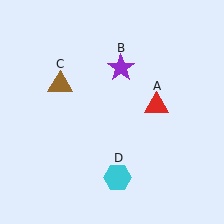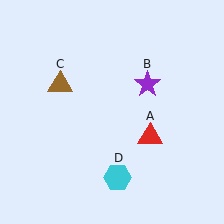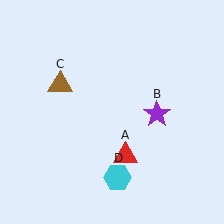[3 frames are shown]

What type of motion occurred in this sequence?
The red triangle (object A), purple star (object B) rotated clockwise around the center of the scene.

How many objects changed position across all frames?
2 objects changed position: red triangle (object A), purple star (object B).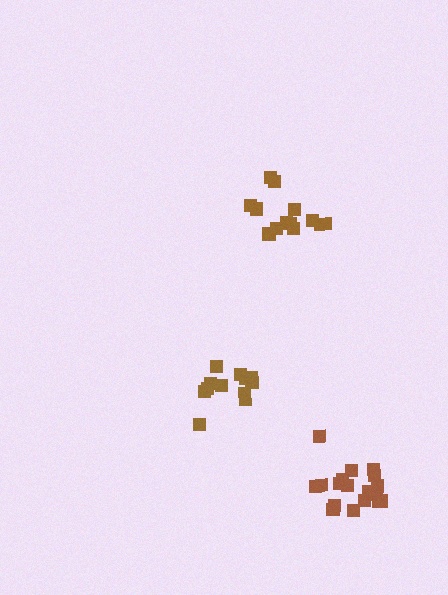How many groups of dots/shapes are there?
There are 3 groups.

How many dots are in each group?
Group 1: 12 dots, Group 2: 18 dots, Group 3: 13 dots (43 total).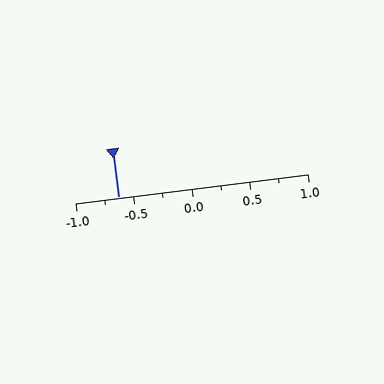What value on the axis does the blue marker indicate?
The marker indicates approximately -0.62.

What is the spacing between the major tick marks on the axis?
The major ticks are spaced 0.5 apart.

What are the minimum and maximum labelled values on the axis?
The axis runs from -1.0 to 1.0.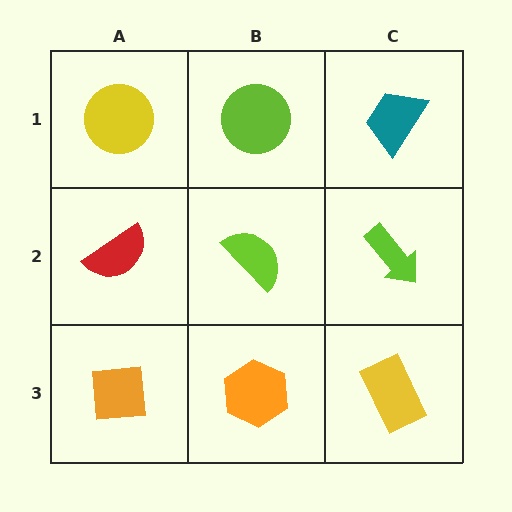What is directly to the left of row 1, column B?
A yellow circle.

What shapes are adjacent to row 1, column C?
A lime arrow (row 2, column C), a lime circle (row 1, column B).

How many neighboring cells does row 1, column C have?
2.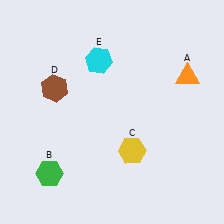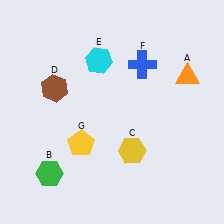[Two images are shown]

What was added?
A blue cross (F), a yellow pentagon (G) were added in Image 2.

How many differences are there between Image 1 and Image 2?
There are 2 differences between the two images.